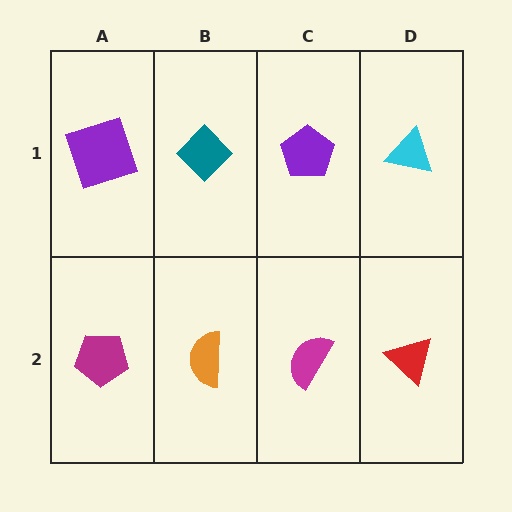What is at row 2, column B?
An orange semicircle.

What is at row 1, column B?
A teal diamond.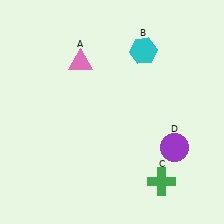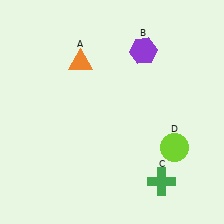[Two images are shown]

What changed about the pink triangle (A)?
In Image 1, A is pink. In Image 2, it changed to orange.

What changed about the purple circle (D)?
In Image 1, D is purple. In Image 2, it changed to lime.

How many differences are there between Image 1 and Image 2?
There are 3 differences between the two images.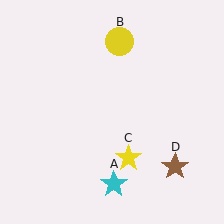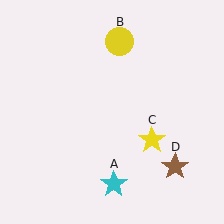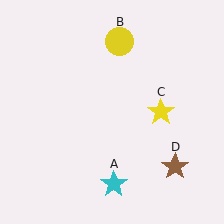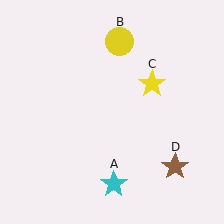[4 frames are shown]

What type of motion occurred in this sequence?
The yellow star (object C) rotated counterclockwise around the center of the scene.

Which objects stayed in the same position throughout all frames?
Cyan star (object A) and yellow circle (object B) and brown star (object D) remained stationary.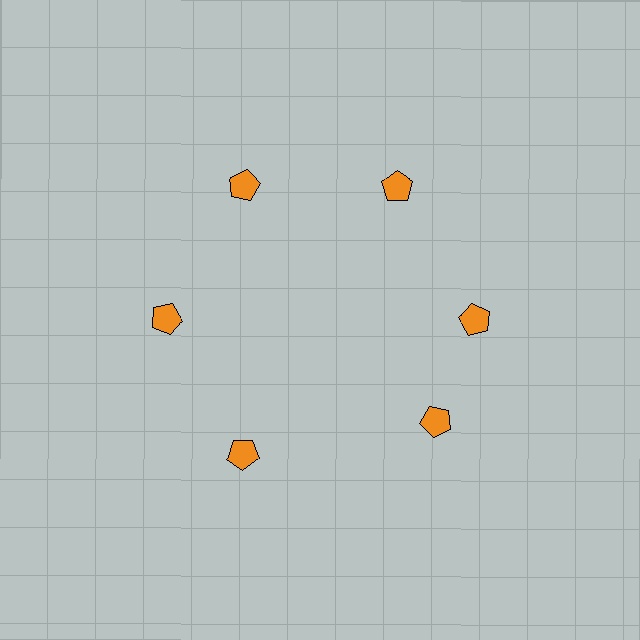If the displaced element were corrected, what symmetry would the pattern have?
It would have 6-fold rotational symmetry — the pattern would map onto itself every 60 degrees.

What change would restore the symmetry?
The symmetry would be restored by rotating it back into even spacing with its neighbors so that all 6 pentagons sit at equal angles and equal distance from the center.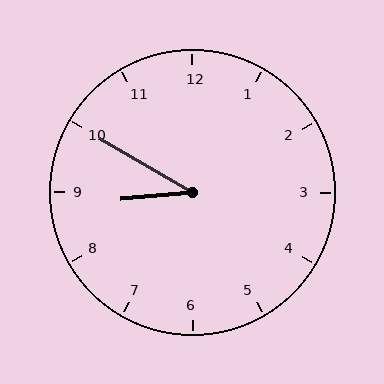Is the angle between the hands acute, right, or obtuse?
It is acute.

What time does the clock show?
8:50.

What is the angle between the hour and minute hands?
Approximately 35 degrees.